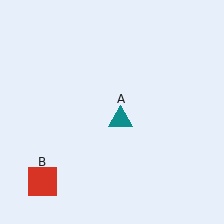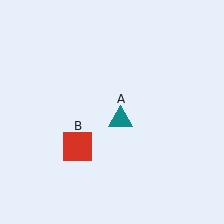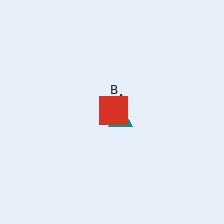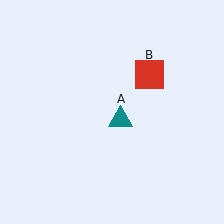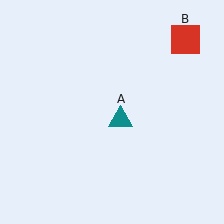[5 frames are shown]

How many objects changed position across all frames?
1 object changed position: red square (object B).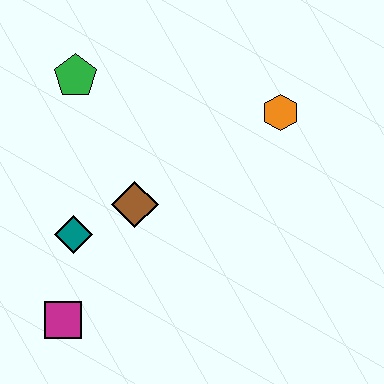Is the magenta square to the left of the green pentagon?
Yes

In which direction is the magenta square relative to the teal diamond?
The magenta square is below the teal diamond.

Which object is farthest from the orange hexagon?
The magenta square is farthest from the orange hexagon.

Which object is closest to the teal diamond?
The brown diamond is closest to the teal diamond.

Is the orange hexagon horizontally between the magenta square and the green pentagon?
No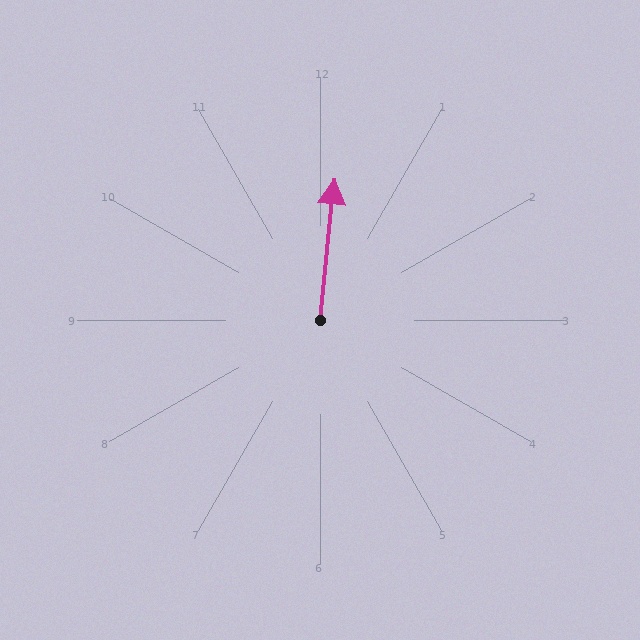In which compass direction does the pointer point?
North.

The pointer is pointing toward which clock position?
Roughly 12 o'clock.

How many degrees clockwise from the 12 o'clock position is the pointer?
Approximately 6 degrees.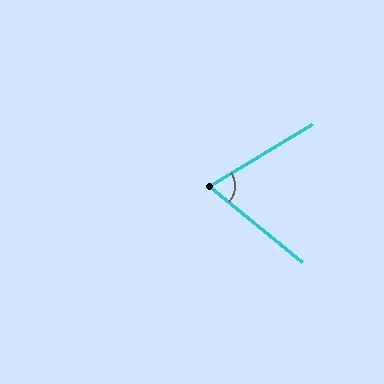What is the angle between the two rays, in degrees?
Approximately 70 degrees.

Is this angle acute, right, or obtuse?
It is acute.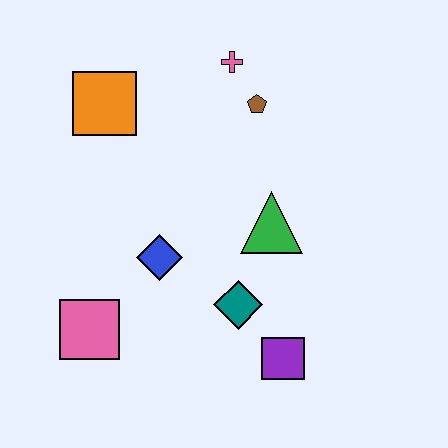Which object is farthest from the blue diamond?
The pink cross is farthest from the blue diamond.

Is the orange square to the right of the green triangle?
No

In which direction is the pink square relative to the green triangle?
The pink square is to the left of the green triangle.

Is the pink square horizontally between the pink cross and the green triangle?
No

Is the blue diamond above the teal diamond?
Yes